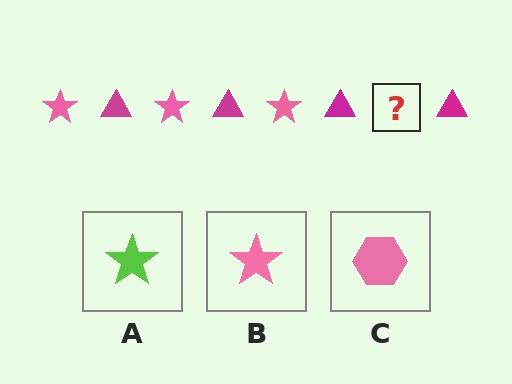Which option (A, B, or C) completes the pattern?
B.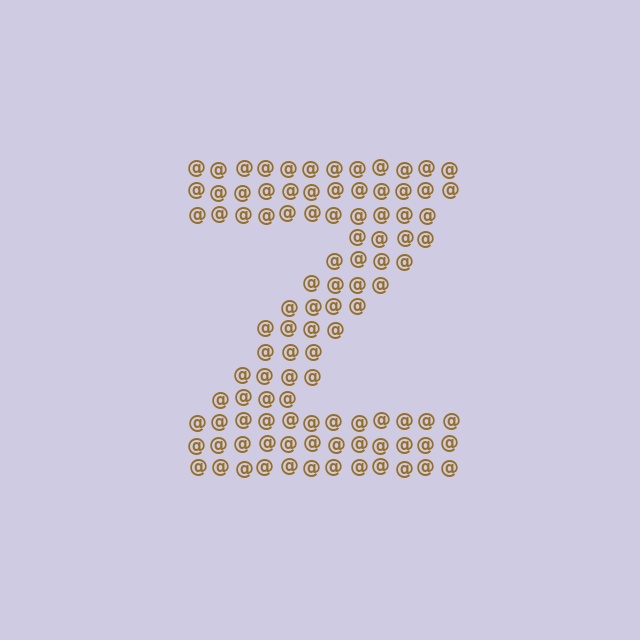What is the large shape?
The large shape is the letter Z.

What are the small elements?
The small elements are at signs.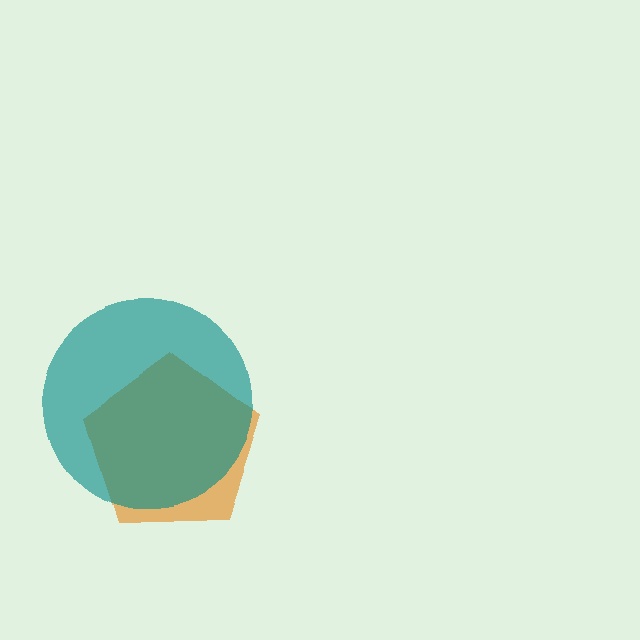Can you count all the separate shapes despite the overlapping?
Yes, there are 2 separate shapes.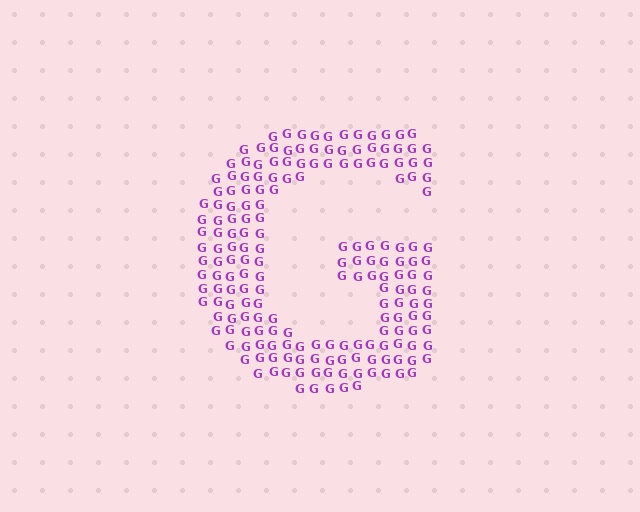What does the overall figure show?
The overall figure shows the letter G.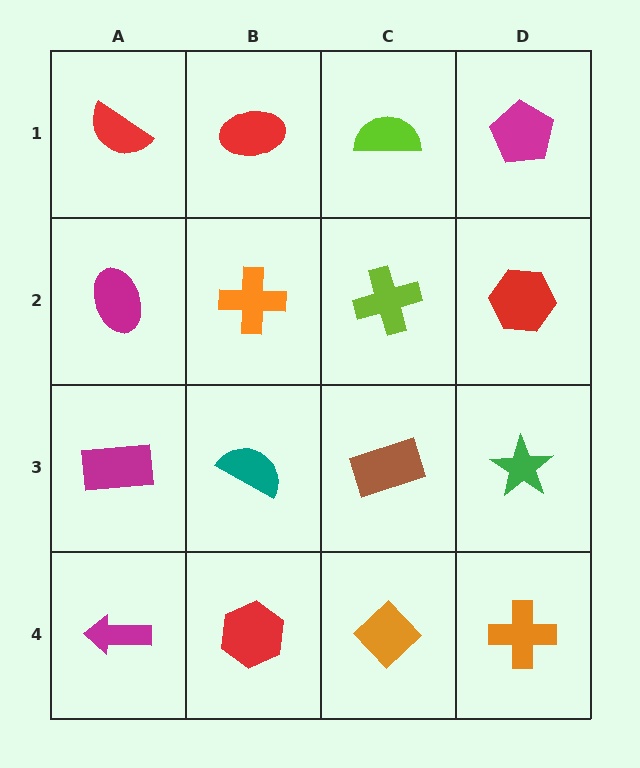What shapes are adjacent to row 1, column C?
A lime cross (row 2, column C), a red ellipse (row 1, column B), a magenta pentagon (row 1, column D).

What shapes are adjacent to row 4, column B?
A teal semicircle (row 3, column B), a magenta arrow (row 4, column A), an orange diamond (row 4, column C).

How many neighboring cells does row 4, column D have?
2.